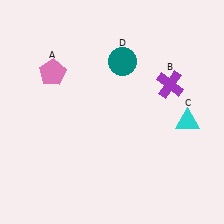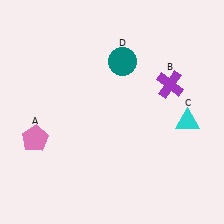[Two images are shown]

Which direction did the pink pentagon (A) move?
The pink pentagon (A) moved down.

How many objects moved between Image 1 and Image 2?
1 object moved between the two images.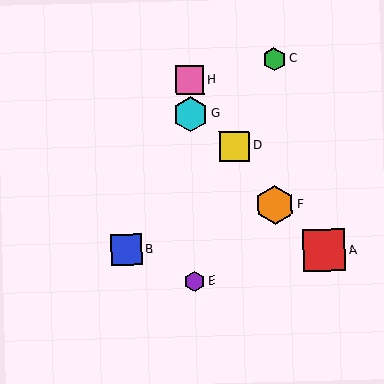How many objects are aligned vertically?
3 objects (E, G, H) are aligned vertically.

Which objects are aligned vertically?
Objects E, G, H are aligned vertically.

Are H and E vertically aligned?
Yes, both are at x≈190.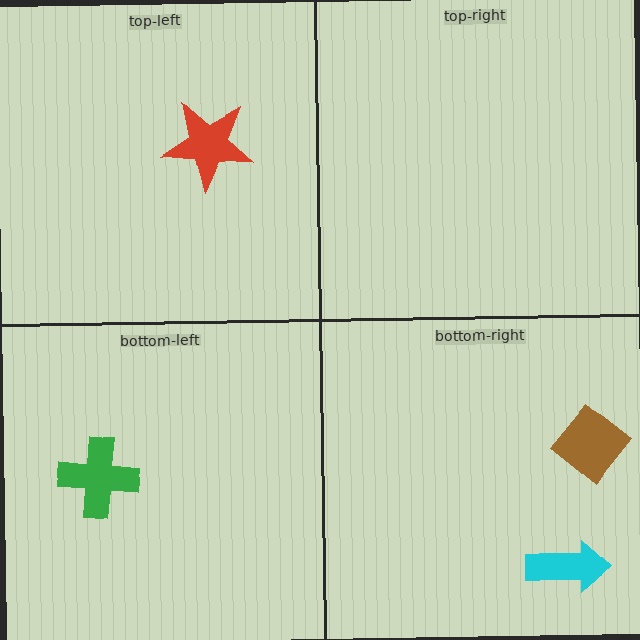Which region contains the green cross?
The bottom-left region.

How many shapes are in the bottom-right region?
2.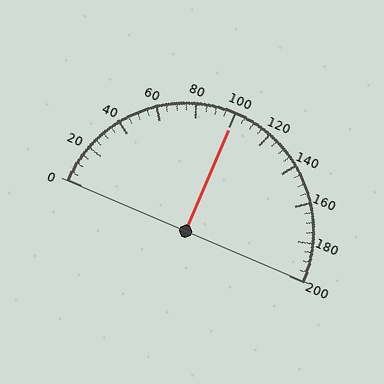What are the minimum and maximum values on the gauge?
The gauge ranges from 0 to 200.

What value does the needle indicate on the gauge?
The needle indicates approximately 100.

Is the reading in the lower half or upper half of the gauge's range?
The reading is in the upper half of the range (0 to 200).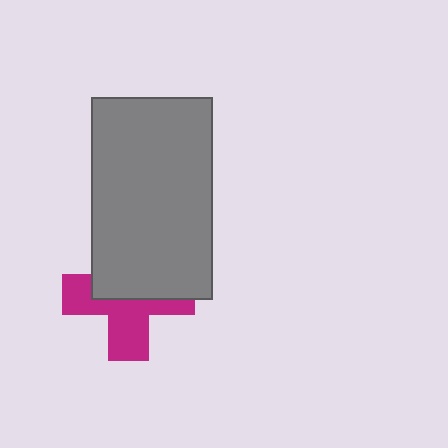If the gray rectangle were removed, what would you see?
You would see the complete magenta cross.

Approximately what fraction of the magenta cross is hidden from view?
Roughly 49% of the magenta cross is hidden behind the gray rectangle.